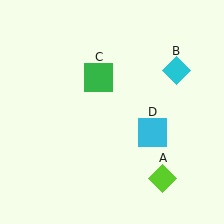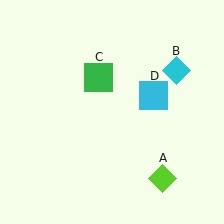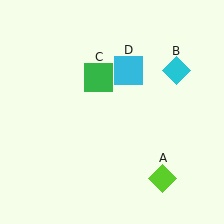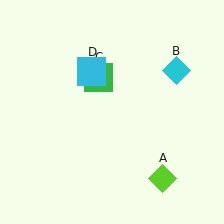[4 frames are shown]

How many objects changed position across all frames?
1 object changed position: cyan square (object D).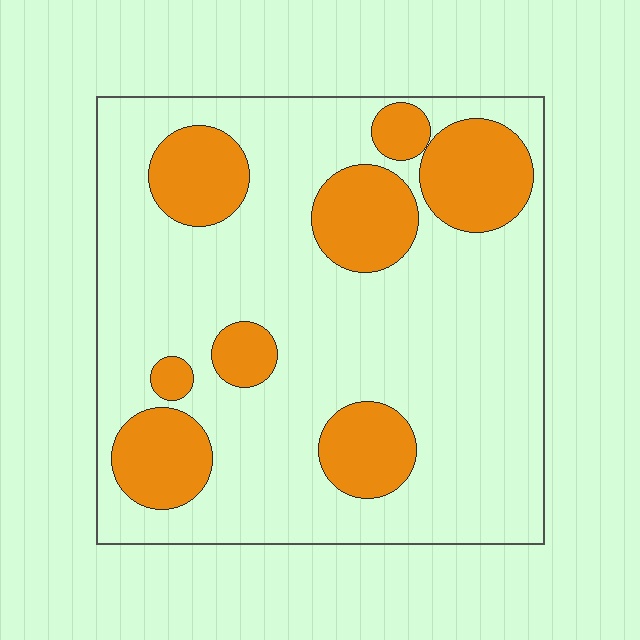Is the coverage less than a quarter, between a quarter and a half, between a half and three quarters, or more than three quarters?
Between a quarter and a half.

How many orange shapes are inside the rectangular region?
8.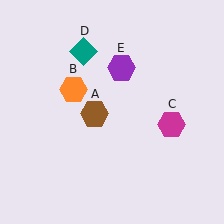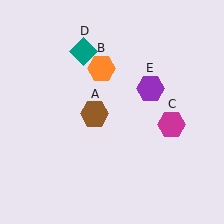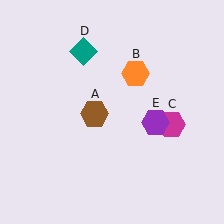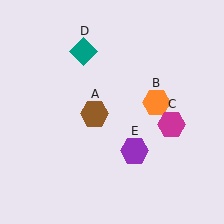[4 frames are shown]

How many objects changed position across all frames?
2 objects changed position: orange hexagon (object B), purple hexagon (object E).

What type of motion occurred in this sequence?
The orange hexagon (object B), purple hexagon (object E) rotated clockwise around the center of the scene.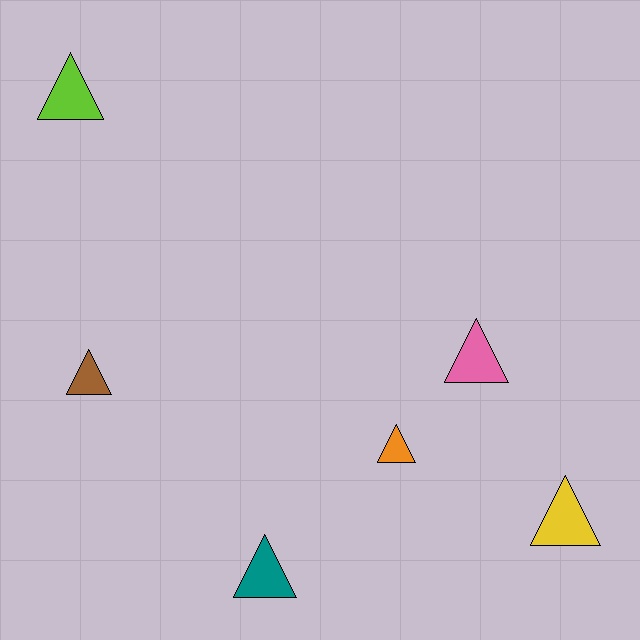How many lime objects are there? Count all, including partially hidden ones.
There is 1 lime object.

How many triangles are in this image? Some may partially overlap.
There are 6 triangles.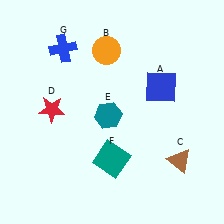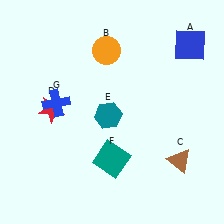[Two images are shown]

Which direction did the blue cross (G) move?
The blue cross (G) moved down.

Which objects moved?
The objects that moved are: the blue square (A), the blue cross (G).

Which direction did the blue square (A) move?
The blue square (A) moved up.